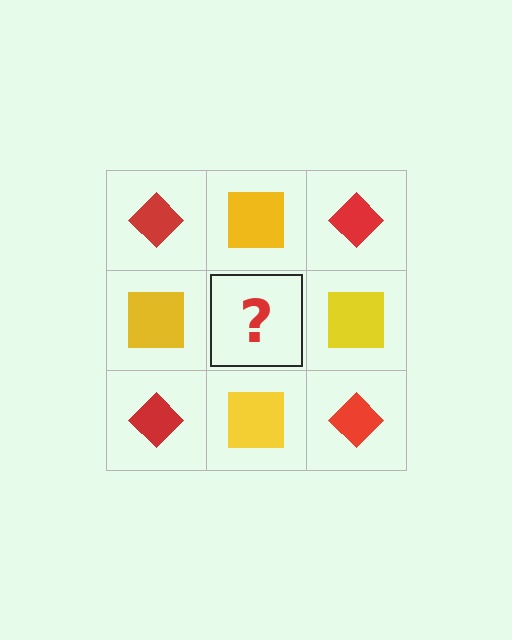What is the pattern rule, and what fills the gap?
The rule is that it alternates red diamond and yellow square in a checkerboard pattern. The gap should be filled with a red diamond.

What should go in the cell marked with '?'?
The missing cell should contain a red diamond.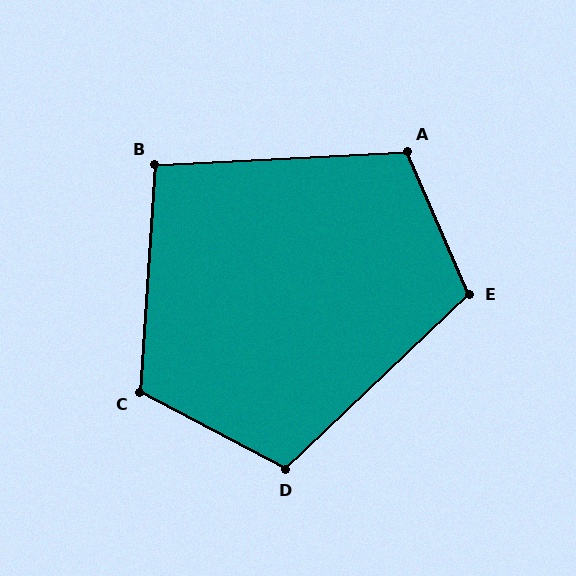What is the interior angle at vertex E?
Approximately 110 degrees (obtuse).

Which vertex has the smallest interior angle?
B, at approximately 97 degrees.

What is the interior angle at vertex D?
Approximately 109 degrees (obtuse).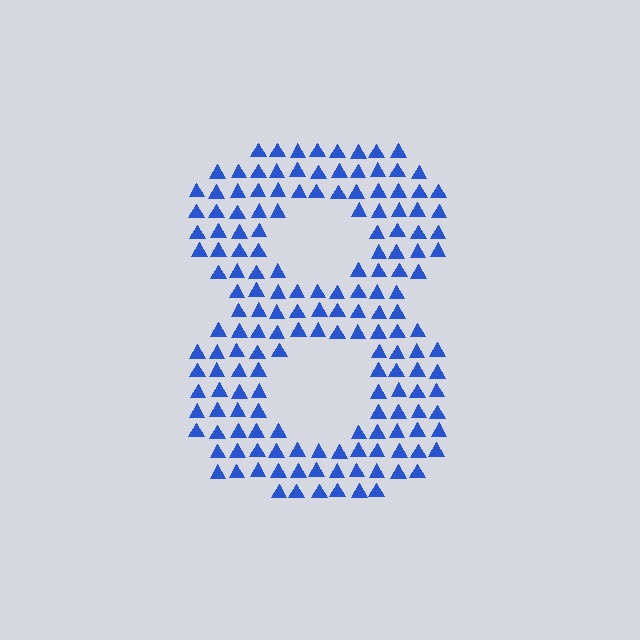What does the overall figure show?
The overall figure shows the digit 8.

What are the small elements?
The small elements are triangles.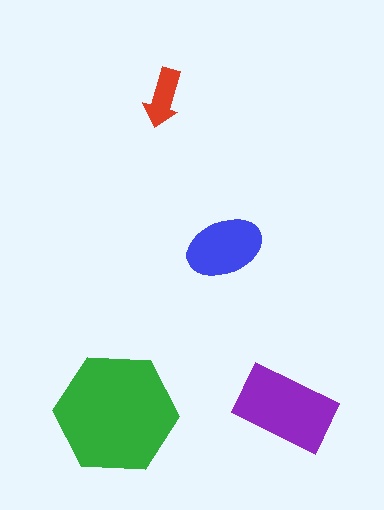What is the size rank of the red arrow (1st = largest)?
4th.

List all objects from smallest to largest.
The red arrow, the blue ellipse, the purple rectangle, the green hexagon.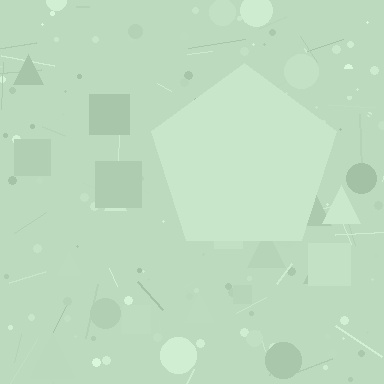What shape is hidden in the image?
A pentagon is hidden in the image.